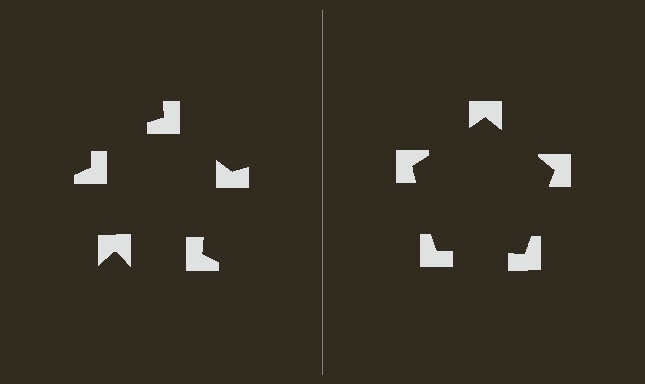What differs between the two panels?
The notched squares are positioned identically on both sides; only the wedge orientations differ. On the right they align to a pentagon; on the left they are misaligned.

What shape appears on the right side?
An illusory pentagon.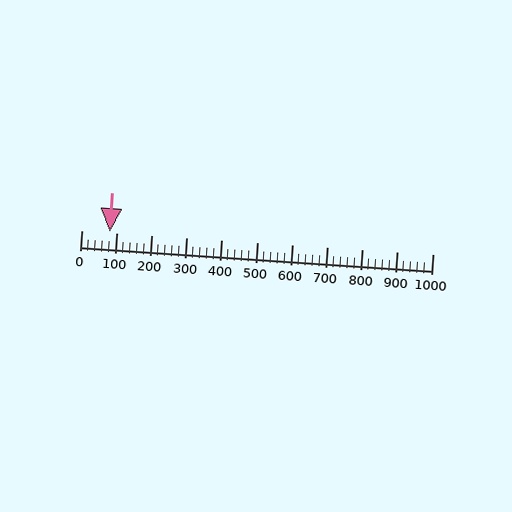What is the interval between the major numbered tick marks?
The major tick marks are spaced 100 units apart.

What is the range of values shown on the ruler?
The ruler shows values from 0 to 1000.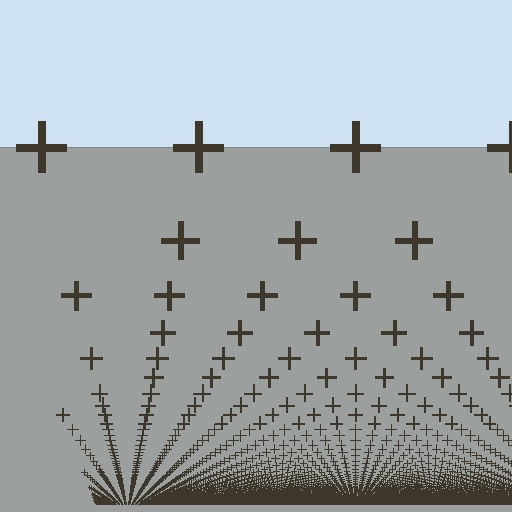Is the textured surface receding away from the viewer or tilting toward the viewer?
The surface appears to tilt toward the viewer. Texture elements get larger and sparser toward the top.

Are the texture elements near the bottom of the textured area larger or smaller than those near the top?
Smaller. The gradient is inverted — elements near the bottom are smaller and denser.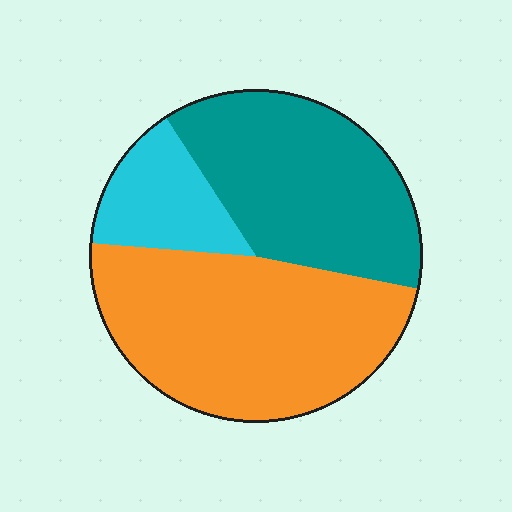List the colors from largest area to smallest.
From largest to smallest: orange, teal, cyan.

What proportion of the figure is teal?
Teal covers about 35% of the figure.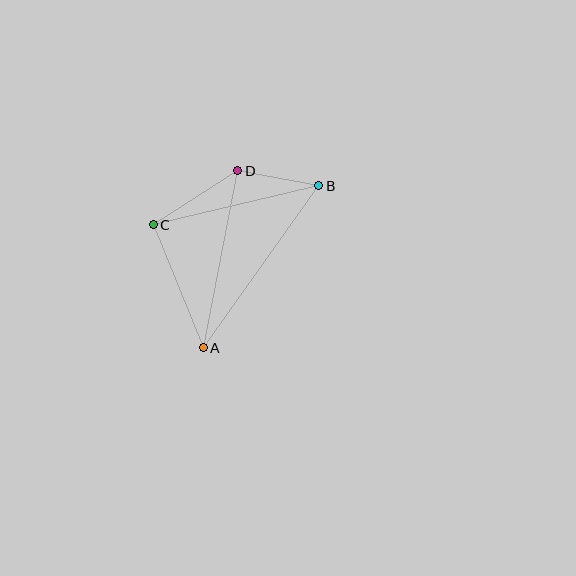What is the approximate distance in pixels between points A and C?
The distance between A and C is approximately 133 pixels.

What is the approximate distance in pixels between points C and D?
The distance between C and D is approximately 100 pixels.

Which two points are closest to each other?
Points B and D are closest to each other.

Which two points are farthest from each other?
Points A and B are farthest from each other.